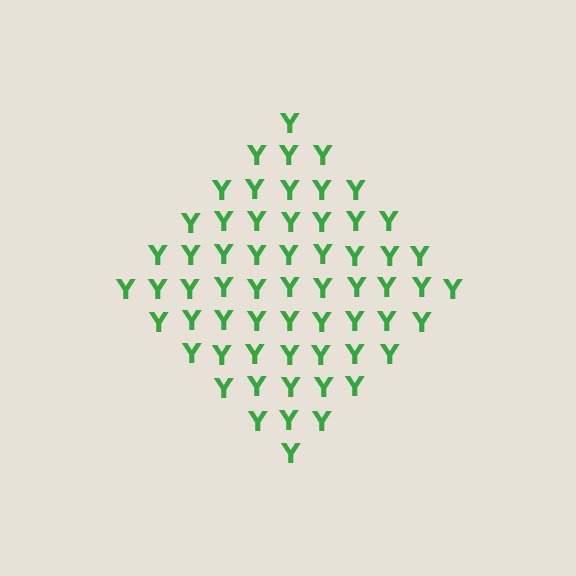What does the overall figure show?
The overall figure shows a diamond.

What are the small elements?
The small elements are letter Y's.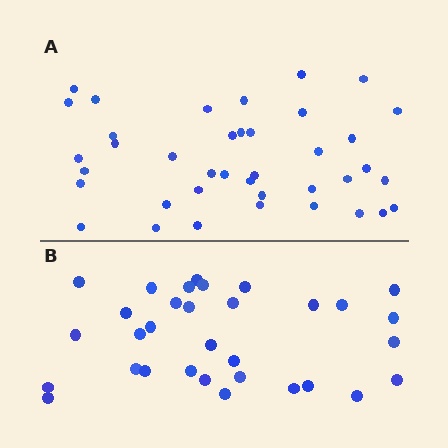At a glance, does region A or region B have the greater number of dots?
Region A (the top region) has more dots.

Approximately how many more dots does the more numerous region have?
Region A has roughly 8 or so more dots than region B.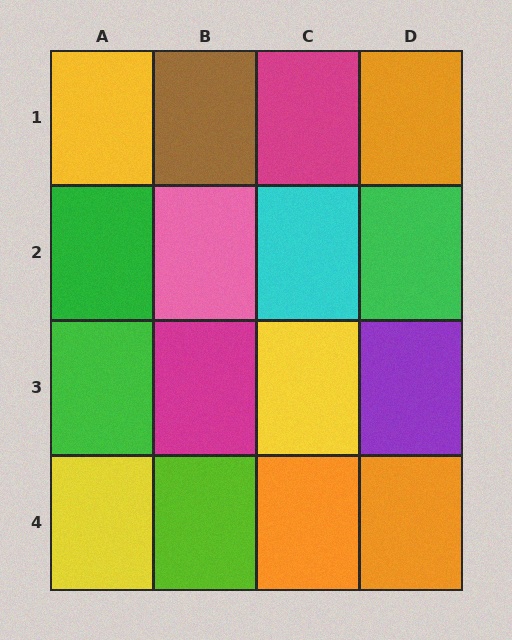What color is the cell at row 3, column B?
Magenta.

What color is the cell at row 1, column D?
Orange.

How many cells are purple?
1 cell is purple.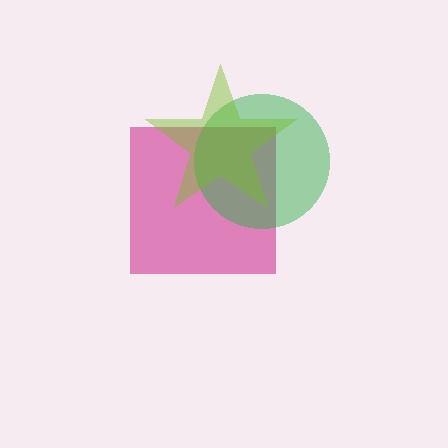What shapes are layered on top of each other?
The layered shapes are: a magenta square, a green circle, a lime star.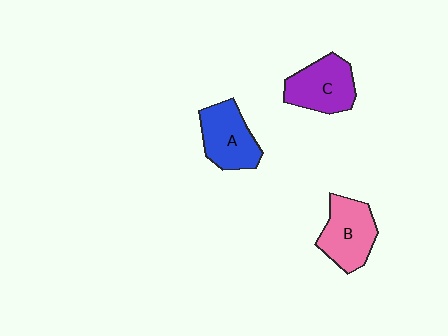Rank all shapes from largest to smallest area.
From largest to smallest: B (pink), C (purple), A (blue).